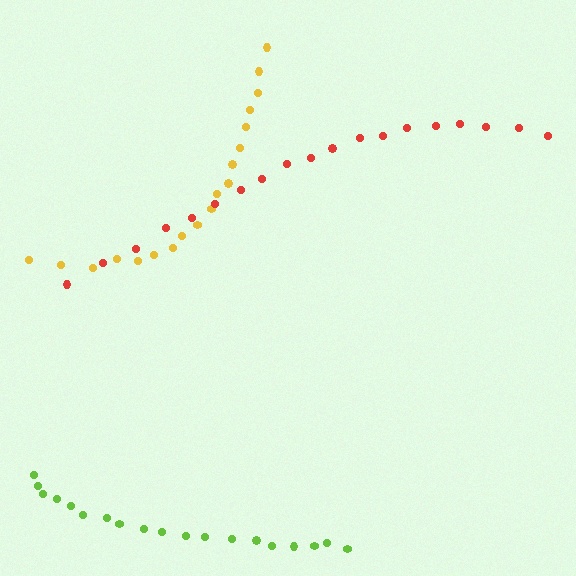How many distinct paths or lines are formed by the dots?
There are 3 distinct paths.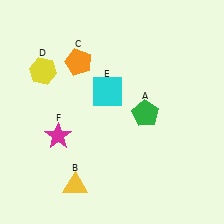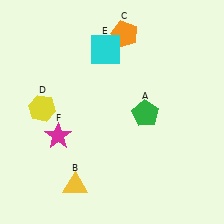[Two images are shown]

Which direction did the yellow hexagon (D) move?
The yellow hexagon (D) moved down.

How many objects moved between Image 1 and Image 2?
3 objects moved between the two images.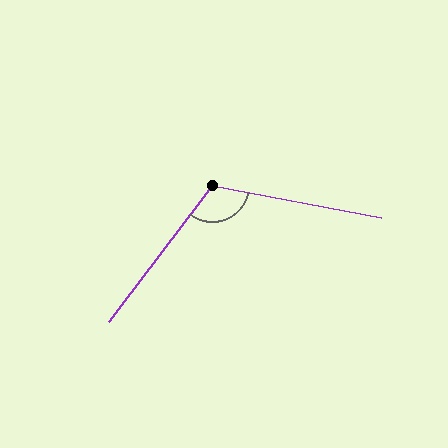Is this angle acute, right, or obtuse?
It is obtuse.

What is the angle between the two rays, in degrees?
Approximately 116 degrees.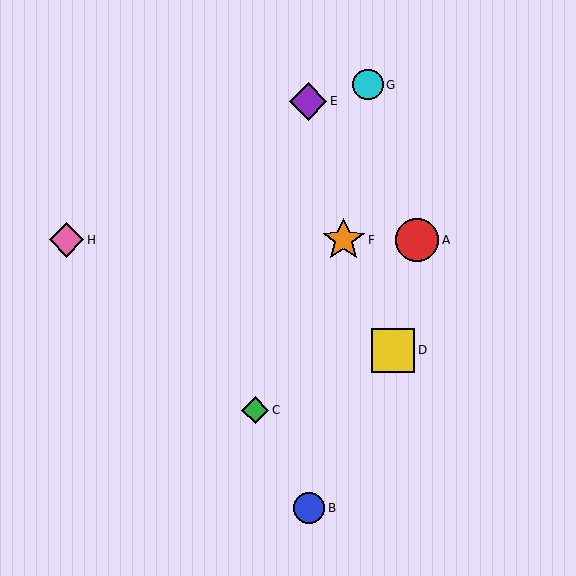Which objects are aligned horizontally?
Objects A, F, H are aligned horizontally.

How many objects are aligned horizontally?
3 objects (A, F, H) are aligned horizontally.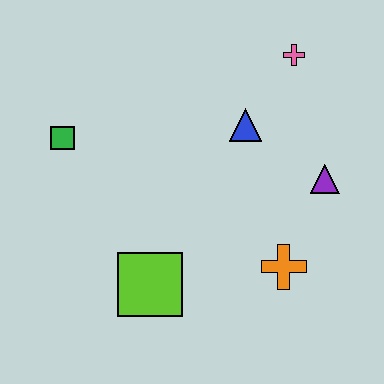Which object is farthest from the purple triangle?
The green square is farthest from the purple triangle.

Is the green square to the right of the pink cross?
No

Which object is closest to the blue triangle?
The pink cross is closest to the blue triangle.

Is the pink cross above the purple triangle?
Yes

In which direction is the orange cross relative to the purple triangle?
The orange cross is below the purple triangle.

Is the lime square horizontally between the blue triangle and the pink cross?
No